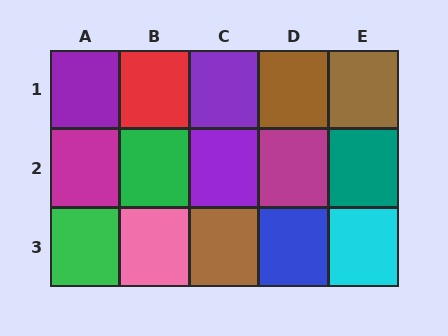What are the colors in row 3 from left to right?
Green, pink, brown, blue, cyan.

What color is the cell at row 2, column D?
Magenta.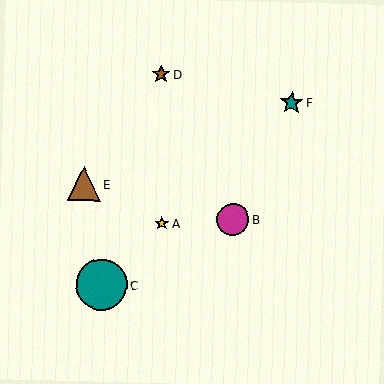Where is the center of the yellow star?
The center of the yellow star is at (162, 224).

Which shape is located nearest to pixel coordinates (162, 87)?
The brown star (labeled D) at (161, 74) is nearest to that location.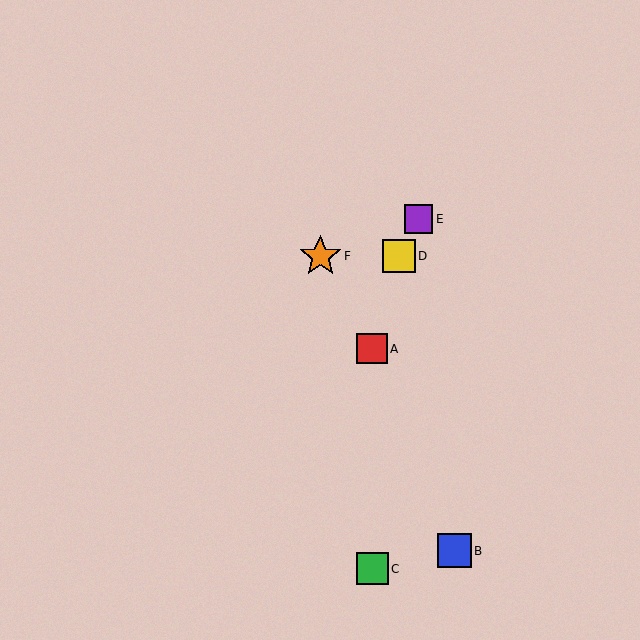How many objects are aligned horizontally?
2 objects (D, F) are aligned horizontally.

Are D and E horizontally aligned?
No, D is at y≈256 and E is at y≈219.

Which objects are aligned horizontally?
Objects D, F are aligned horizontally.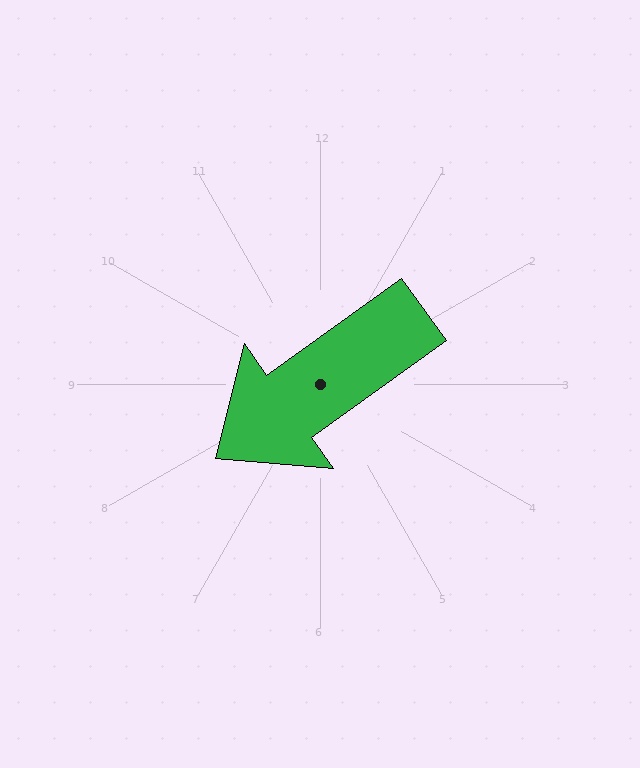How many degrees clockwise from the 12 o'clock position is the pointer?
Approximately 234 degrees.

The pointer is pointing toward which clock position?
Roughly 8 o'clock.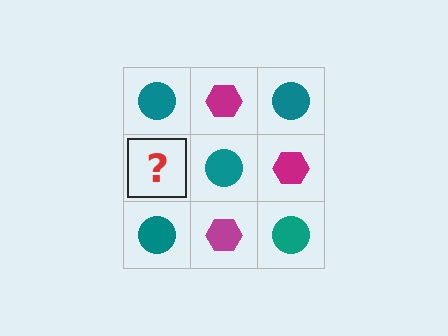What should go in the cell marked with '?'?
The missing cell should contain a magenta hexagon.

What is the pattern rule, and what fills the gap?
The rule is that it alternates teal circle and magenta hexagon in a checkerboard pattern. The gap should be filled with a magenta hexagon.